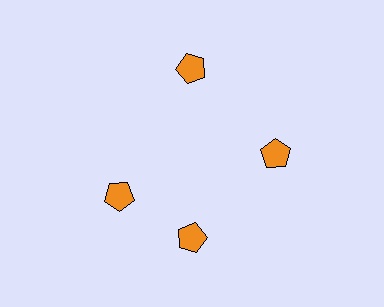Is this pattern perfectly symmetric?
No. The 4 orange pentagons are arranged in a ring, but one element near the 9 o'clock position is rotated out of alignment along the ring, breaking the 4-fold rotational symmetry.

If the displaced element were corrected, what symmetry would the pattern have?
It would have 4-fold rotational symmetry — the pattern would map onto itself every 90 degrees.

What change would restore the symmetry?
The symmetry would be restored by rotating it back into even spacing with its neighbors so that all 4 pentagons sit at equal angles and equal distance from the center.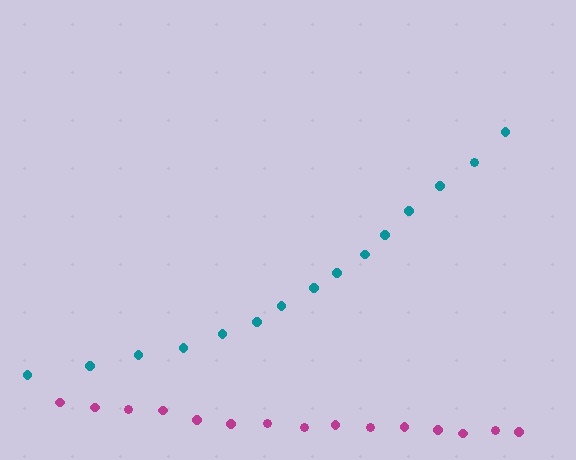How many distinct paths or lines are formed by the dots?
There are 2 distinct paths.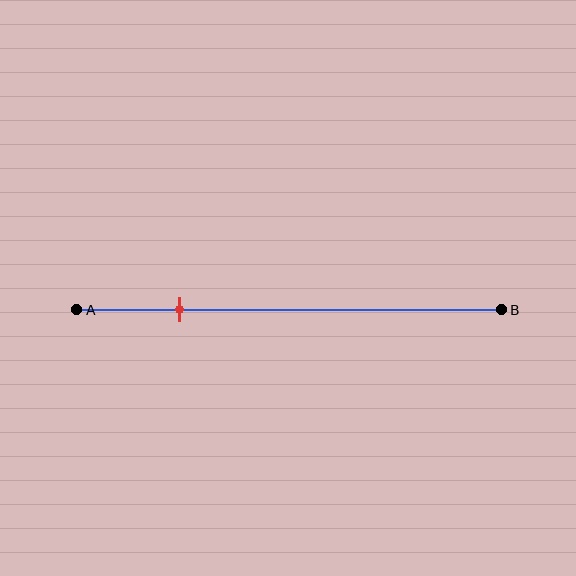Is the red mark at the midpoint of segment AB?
No, the mark is at about 25% from A, not at the 50% midpoint.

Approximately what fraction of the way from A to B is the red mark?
The red mark is approximately 25% of the way from A to B.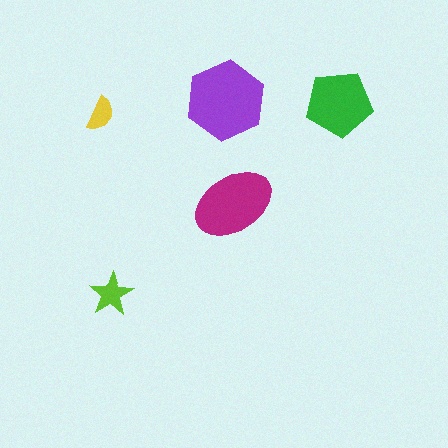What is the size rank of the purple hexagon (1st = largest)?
1st.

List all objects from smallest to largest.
The yellow semicircle, the lime star, the green pentagon, the magenta ellipse, the purple hexagon.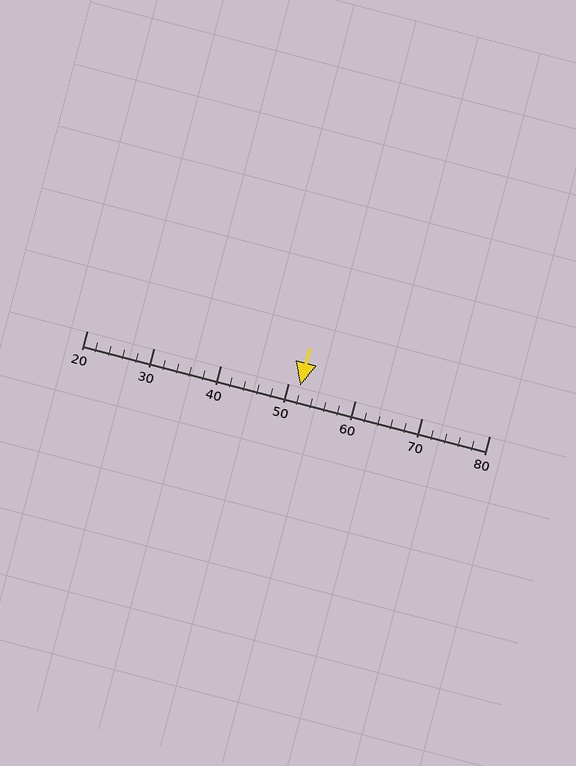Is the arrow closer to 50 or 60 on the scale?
The arrow is closer to 50.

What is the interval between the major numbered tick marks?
The major tick marks are spaced 10 units apart.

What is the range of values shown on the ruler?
The ruler shows values from 20 to 80.